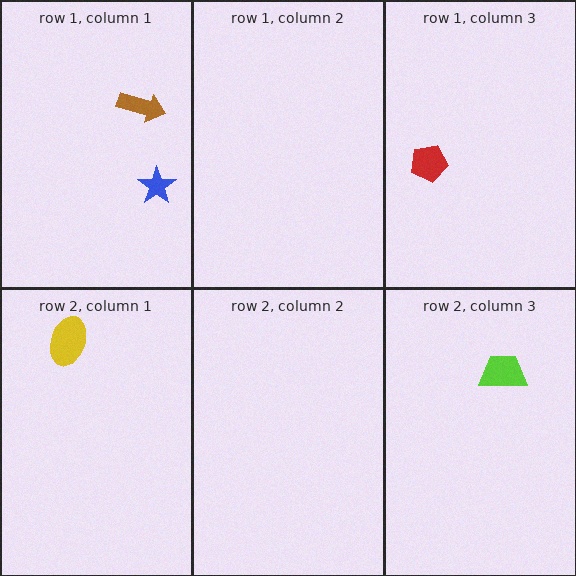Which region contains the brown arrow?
The row 1, column 1 region.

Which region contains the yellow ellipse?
The row 2, column 1 region.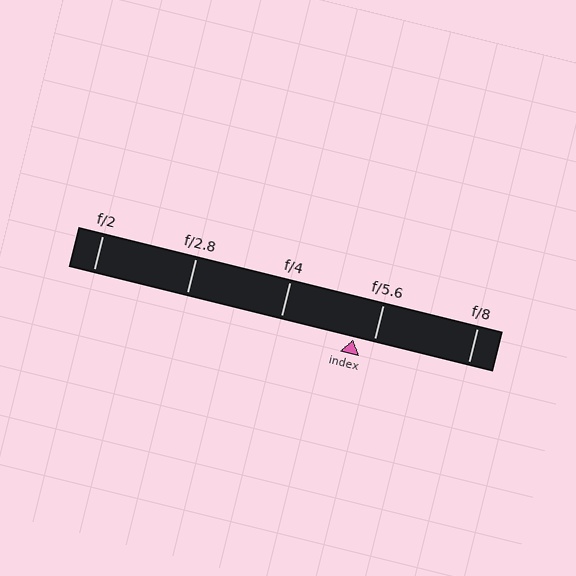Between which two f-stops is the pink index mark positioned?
The index mark is between f/4 and f/5.6.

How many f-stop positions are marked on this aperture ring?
There are 5 f-stop positions marked.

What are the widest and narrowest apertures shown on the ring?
The widest aperture shown is f/2 and the narrowest is f/8.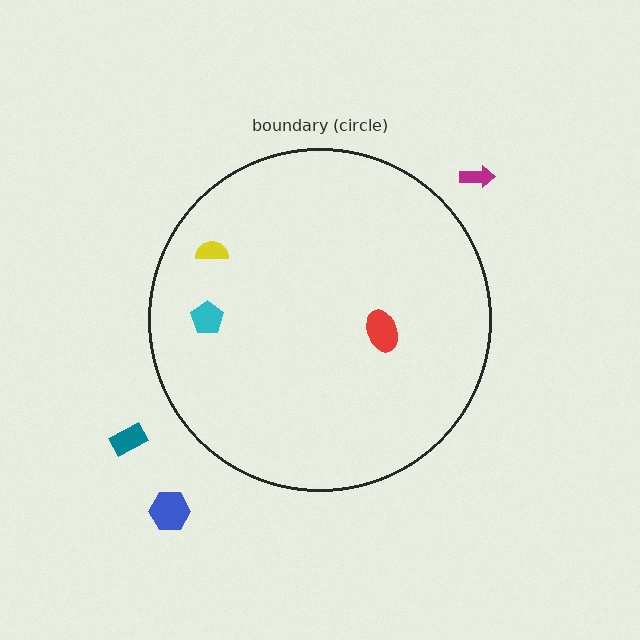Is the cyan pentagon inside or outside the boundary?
Inside.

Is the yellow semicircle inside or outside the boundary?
Inside.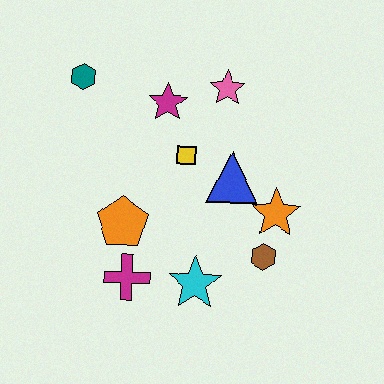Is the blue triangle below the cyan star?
No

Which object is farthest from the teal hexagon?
The brown hexagon is farthest from the teal hexagon.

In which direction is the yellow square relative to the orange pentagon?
The yellow square is above the orange pentagon.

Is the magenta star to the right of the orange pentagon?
Yes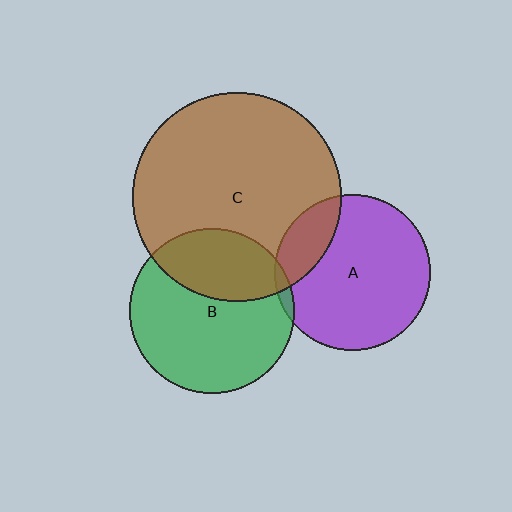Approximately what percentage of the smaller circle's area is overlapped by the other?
Approximately 35%.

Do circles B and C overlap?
Yes.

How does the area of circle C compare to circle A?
Approximately 1.8 times.